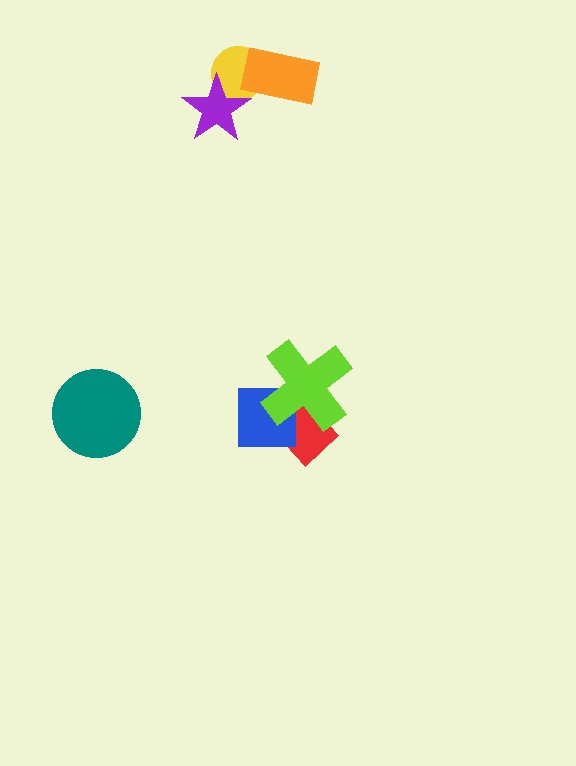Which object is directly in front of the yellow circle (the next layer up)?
The orange rectangle is directly in front of the yellow circle.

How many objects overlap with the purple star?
1 object overlaps with the purple star.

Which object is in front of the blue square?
The lime cross is in front of the blue square.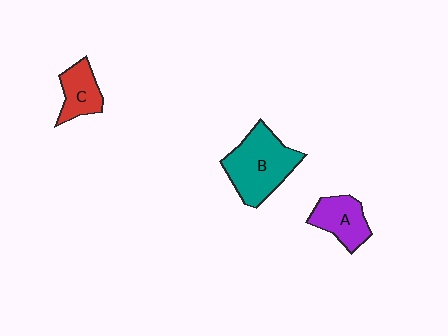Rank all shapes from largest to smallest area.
From largest to smallest: B (teal), A (purple), C (red).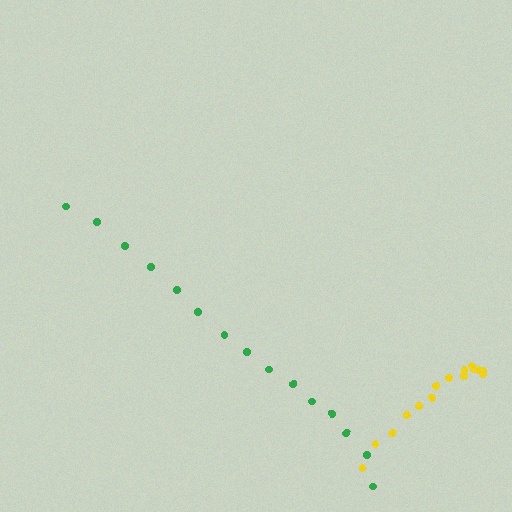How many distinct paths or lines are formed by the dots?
There are 2 distinct paths.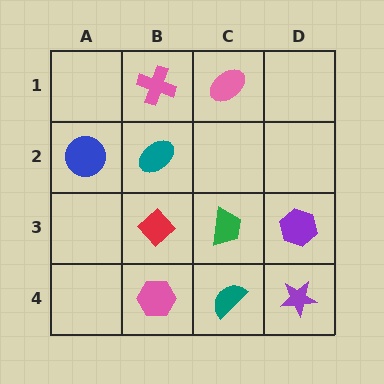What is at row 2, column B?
A teal ellipse.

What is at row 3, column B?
A red diamond.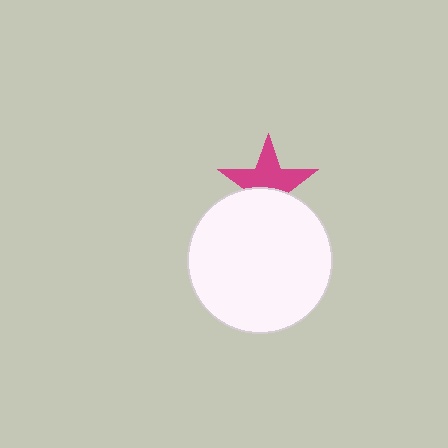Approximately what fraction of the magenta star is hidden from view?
Roughly 42% of the magenta star is hidden behind the white circle.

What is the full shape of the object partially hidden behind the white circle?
The partially hidden object is a magenta star.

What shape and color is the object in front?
The object in front is a white circle.